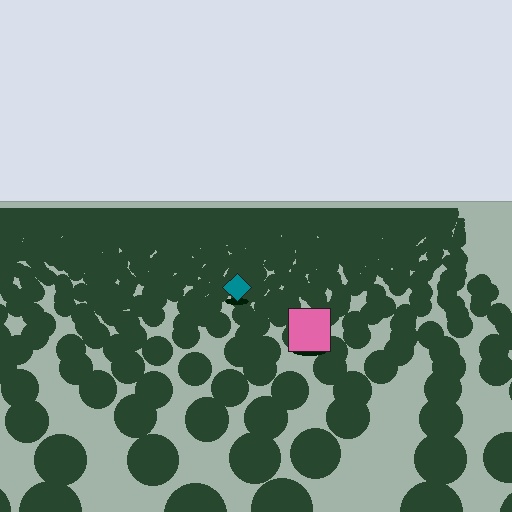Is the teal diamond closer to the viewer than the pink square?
No. The pink square is closer — you can tell from the texture gradient: the ground texture is coarser near it.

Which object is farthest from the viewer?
The teal diamond is farthest from the viewer. It appears smaller and the ground texture around it is denser.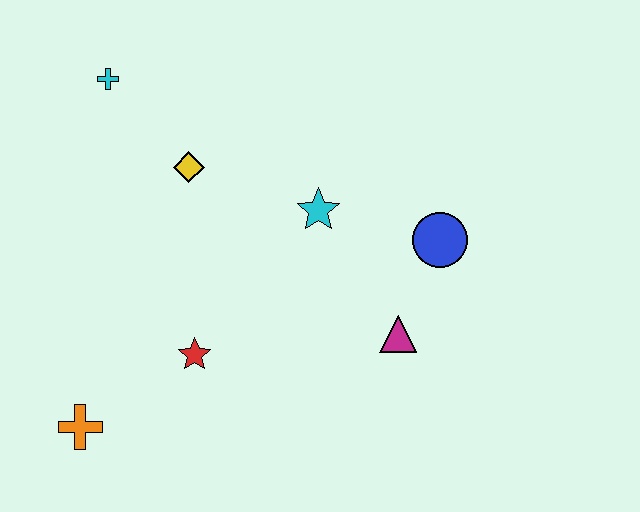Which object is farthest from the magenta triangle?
The cyan cross is farthest from the magenta triangle.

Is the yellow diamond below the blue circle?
No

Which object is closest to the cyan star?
The blue circle is closest to the cyan star.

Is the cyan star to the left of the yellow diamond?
No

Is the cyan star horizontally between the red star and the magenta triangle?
Yes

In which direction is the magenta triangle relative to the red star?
The magenta triangle is to the right of the red star.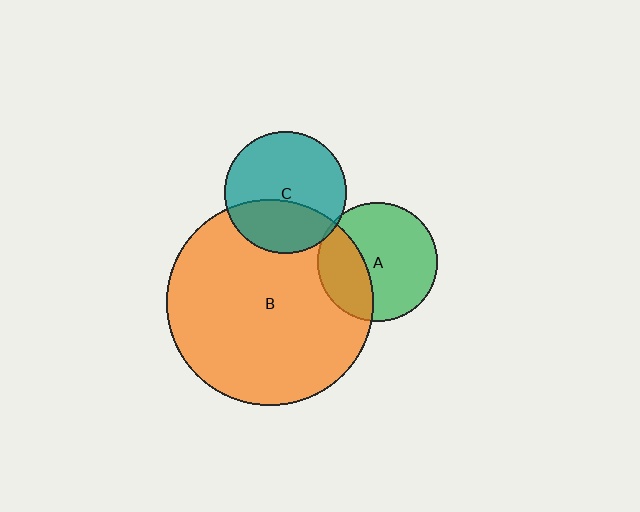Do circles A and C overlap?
Yes.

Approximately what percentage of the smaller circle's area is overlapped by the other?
Approximately 5%.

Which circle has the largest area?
Circle B (orange).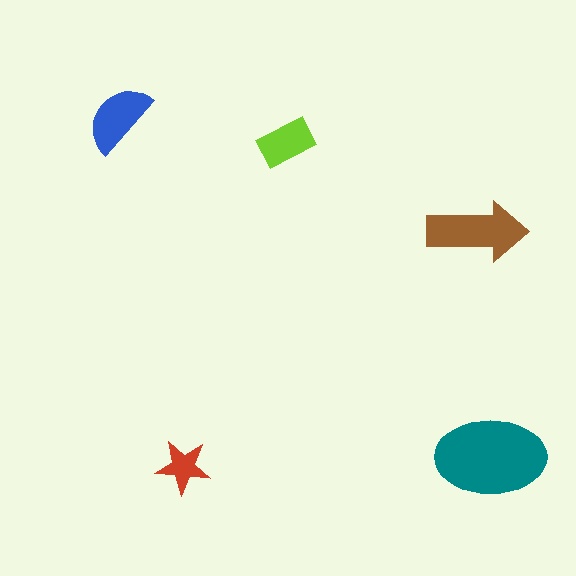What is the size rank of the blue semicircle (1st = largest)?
3rd.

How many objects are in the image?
There are 5 objects in the image.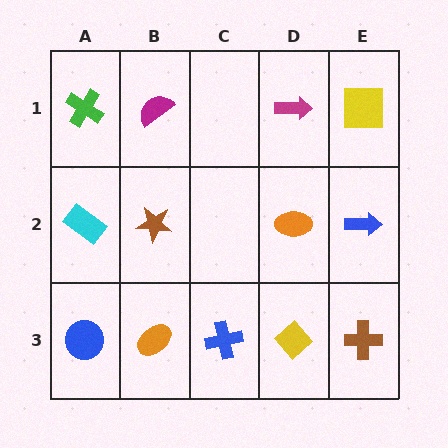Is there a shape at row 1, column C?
No, that cell is empty.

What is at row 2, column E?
A blue arrow.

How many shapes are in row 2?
4 shapes.